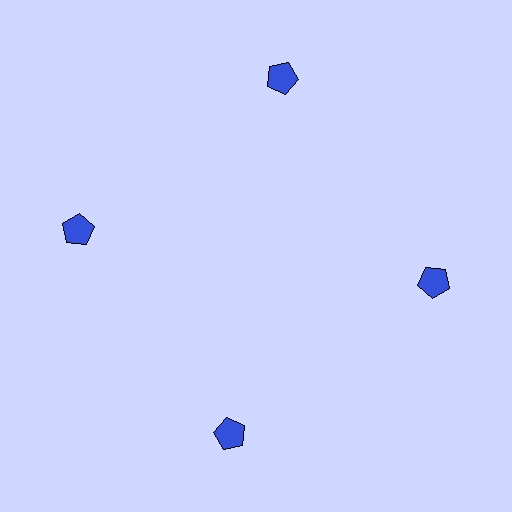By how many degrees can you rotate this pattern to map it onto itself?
The pattern maps onto itself every 90 degrees of rotation.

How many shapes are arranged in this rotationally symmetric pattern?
There are 4 shapes, arranged in 4 groups of 1.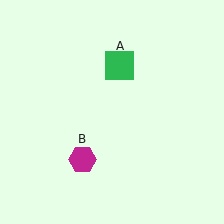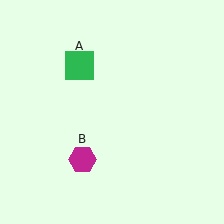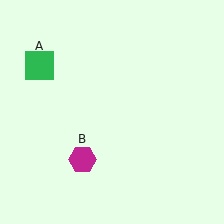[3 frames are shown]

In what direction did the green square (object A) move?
The green square (object A) moved left.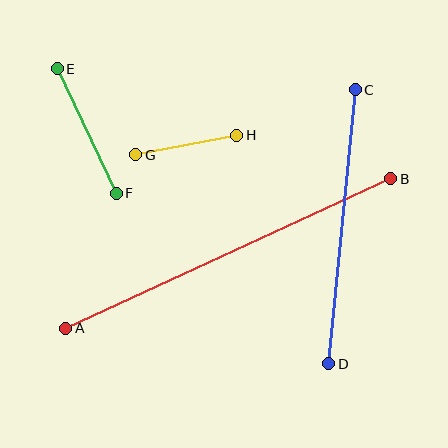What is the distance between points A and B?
The distance is approximately 358 pixels.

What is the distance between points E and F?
The distance is approximately 138 pixels.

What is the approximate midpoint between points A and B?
The midpoint is at approximately (228, 254) pixels.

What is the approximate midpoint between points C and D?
The midpoint is at approximately (342, 227) pixels.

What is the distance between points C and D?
The distance is approximately 275 pixels.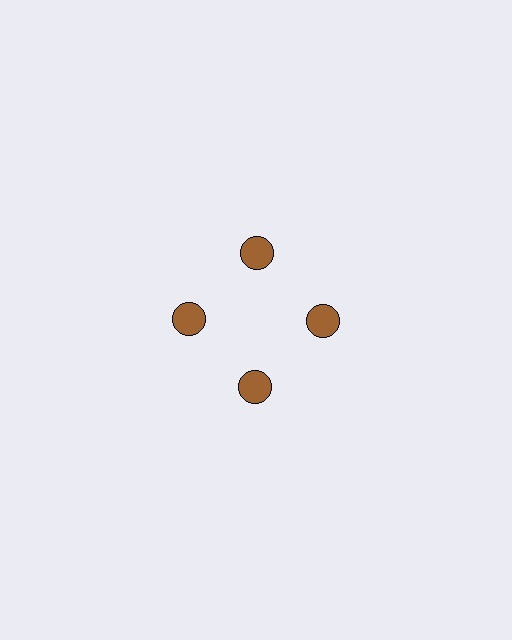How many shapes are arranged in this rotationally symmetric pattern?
There are 4 shapes, arranged in 4 groups of 1.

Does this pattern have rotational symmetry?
Yes, this pattern has 4-fold rotational symmetry. It looks the same after rotating 90 degrees around the center.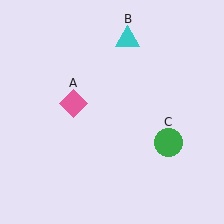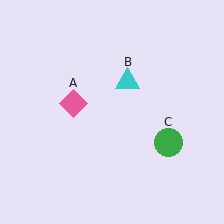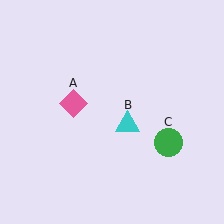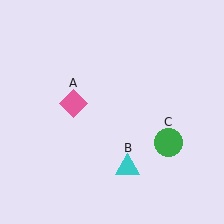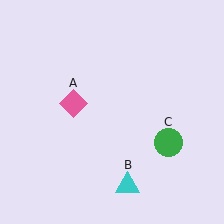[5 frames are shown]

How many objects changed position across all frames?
1 object changed position: cyan triangle (object B).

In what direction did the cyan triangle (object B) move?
The cyan triangle (object B) moved down.